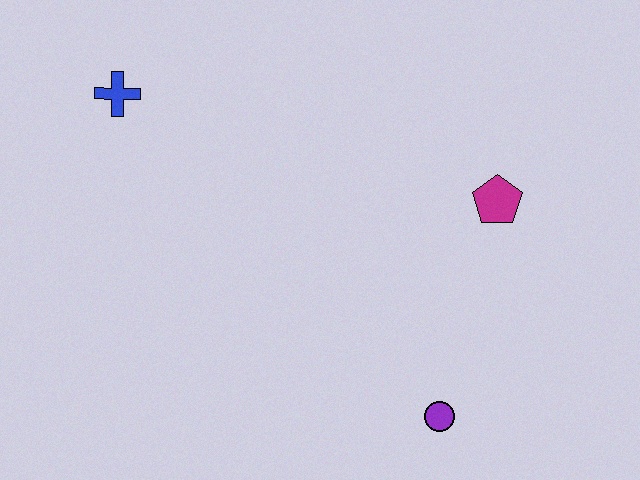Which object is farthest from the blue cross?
The purple circle is farthest from the blue cross.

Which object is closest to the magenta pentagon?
The purple circle is closest to the magenta pentagon.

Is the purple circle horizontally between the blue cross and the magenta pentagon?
Yes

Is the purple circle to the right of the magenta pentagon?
No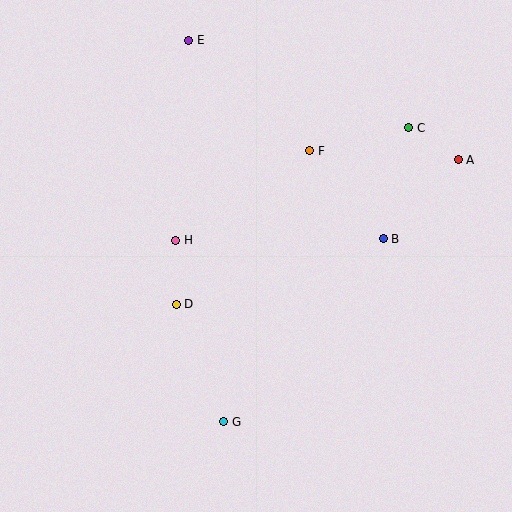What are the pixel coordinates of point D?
Point D is at (176, 304).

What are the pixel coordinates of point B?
Point B is at (383, 239).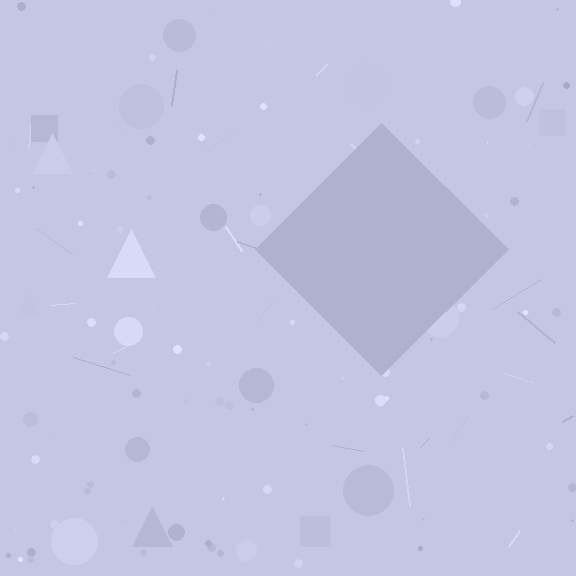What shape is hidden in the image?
A diamond is hidden in the image.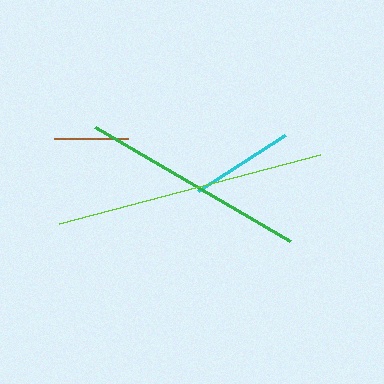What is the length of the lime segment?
The lime segment is approximately 270 pixels long.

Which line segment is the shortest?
The brown line is the shortest at approximately 74 pixels.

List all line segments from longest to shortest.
From longest to shortest: lime, green, cyan, brown.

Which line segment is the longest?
The lime line is the longest at approximately 270 pixels.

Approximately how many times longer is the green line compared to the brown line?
The green line is approximately 3.0 times the length of the brown line.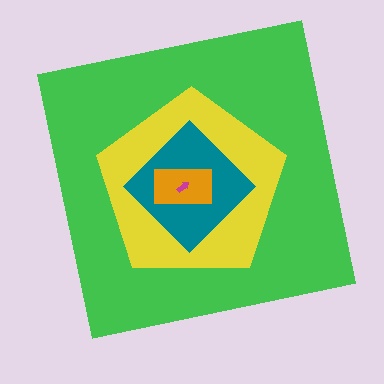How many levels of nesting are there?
5.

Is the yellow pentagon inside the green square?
Yes.